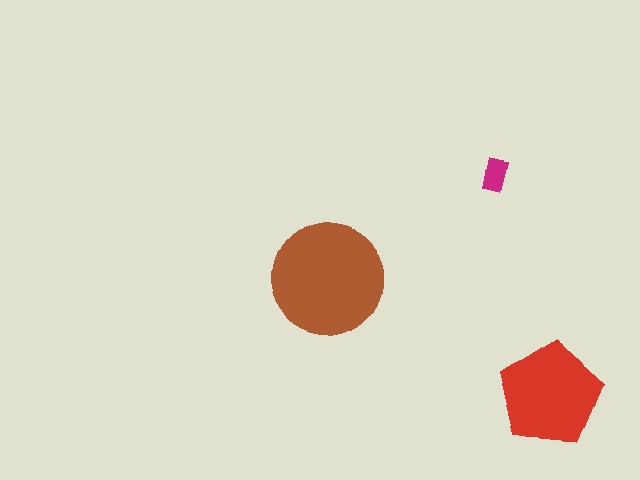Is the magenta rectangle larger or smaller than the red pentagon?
Smaller.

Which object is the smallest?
The magenta rectangle.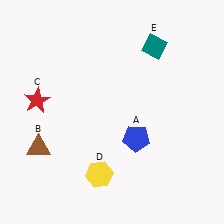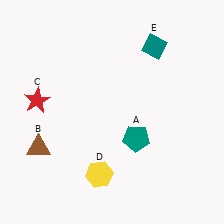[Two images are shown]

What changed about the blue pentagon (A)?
In Image 1, A is blue. In Image 2, it changed to teal.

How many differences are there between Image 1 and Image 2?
There is 1 difference between the two images.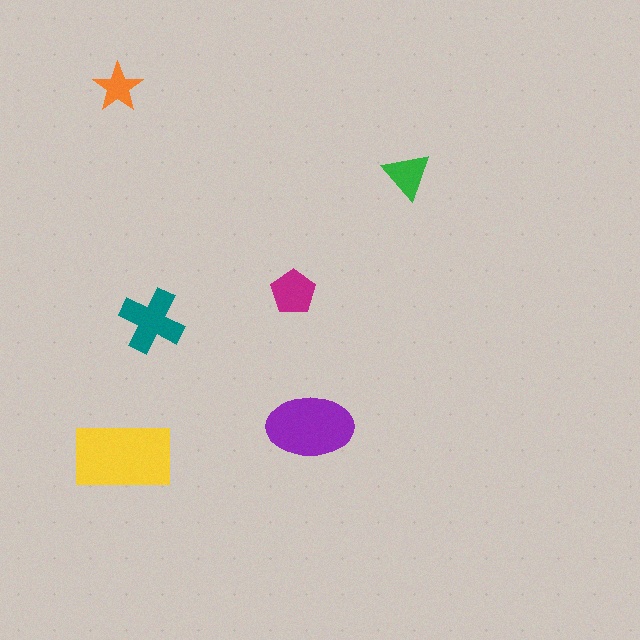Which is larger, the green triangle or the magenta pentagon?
The magenta pentagon.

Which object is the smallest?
The orange star.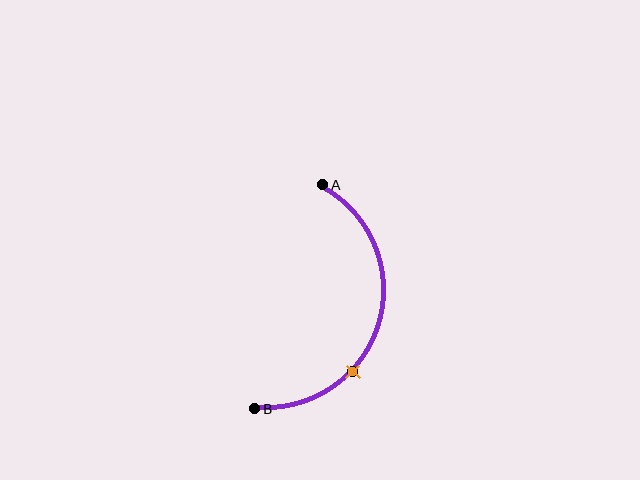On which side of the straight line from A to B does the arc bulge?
The arc bulges to the right of the straight line connecting A and B.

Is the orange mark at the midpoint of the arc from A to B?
No. The orange mark lies on the arc but is closer to endpoint B. The arc midpoint would be at the point on the curve equidistant along the arc from both A and B.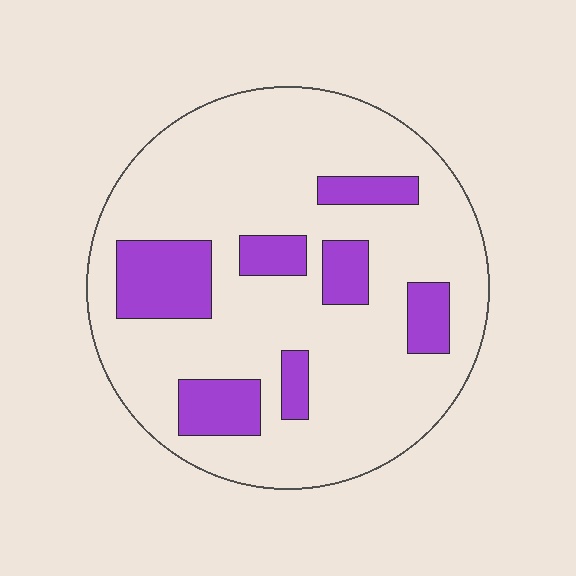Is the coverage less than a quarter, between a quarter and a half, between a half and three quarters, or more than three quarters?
Less than a quarter.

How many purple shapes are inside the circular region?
7.